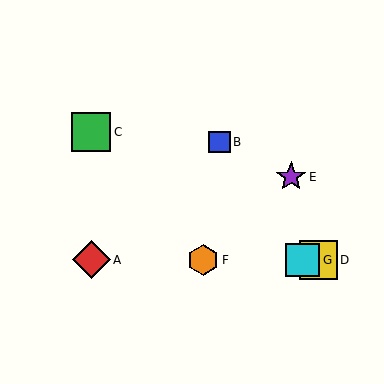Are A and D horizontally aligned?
Yes, both are at y≈260.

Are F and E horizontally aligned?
No, F is at y≈260 and E is at y≈177.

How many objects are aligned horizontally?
4 objects (A, D, F, G) are aligned horizontally.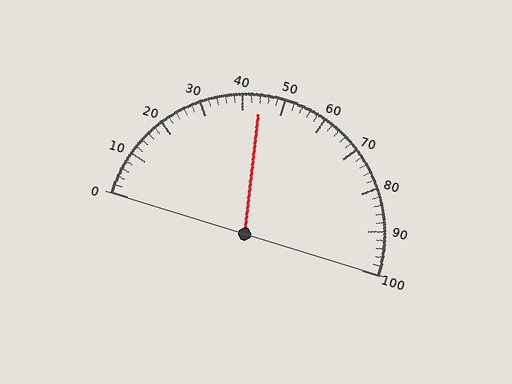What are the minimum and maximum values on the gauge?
The gauge ranges from 0 to 100.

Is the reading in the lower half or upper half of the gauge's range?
The reading is in the lower half of the range (0 to 100).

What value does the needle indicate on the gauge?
The needle indicates approximately 44.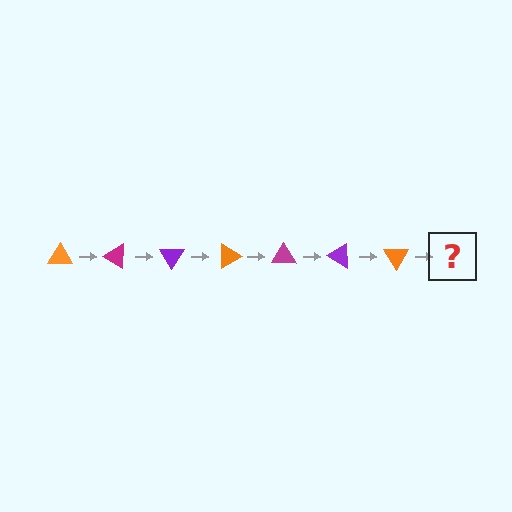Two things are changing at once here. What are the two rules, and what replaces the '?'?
The two rules are that it rotates 30 degrees each step and the color cycles through orange, magenta, and purple. The '?' should be a magenta triangle, rotated 210 degrees from the start.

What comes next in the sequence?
The next element should be a magenta triangle, rotated 210 degrees from the start.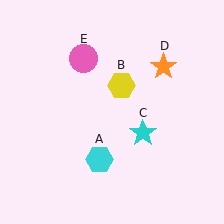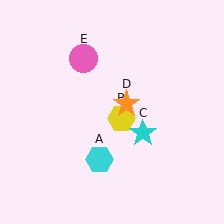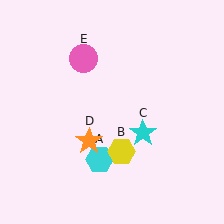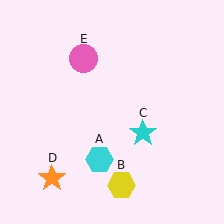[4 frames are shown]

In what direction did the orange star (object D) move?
The orange star (object D) moved down and to the left.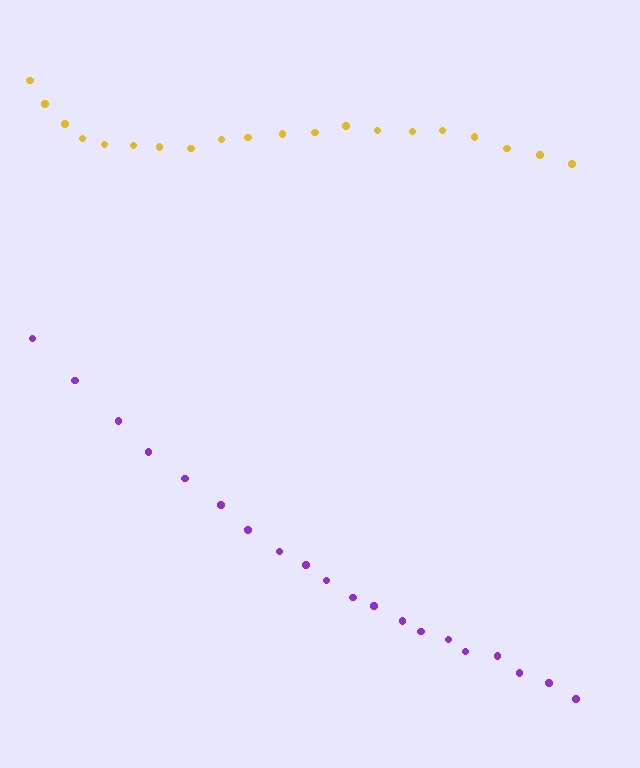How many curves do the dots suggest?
There are 2 distinct paths.